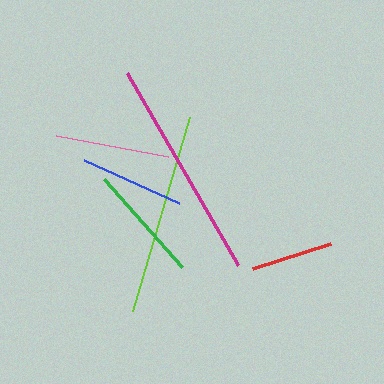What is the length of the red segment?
The red segment is approximately 82 pixels long.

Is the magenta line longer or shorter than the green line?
The magenta line is longer than the green line.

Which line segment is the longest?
The magenta line is the longest at approximately 222 pixels.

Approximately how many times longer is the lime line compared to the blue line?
The lime line is approximately 1.9 times the length of the blue line.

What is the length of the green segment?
The green segment is approximately 118 pixels long.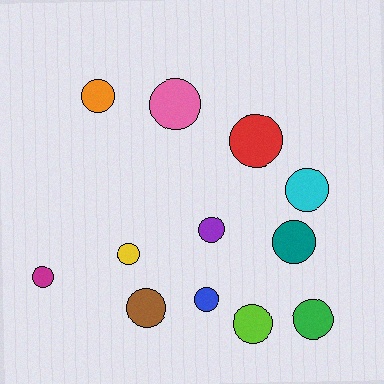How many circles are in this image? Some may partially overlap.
There are 12 circles.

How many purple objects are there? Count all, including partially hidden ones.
There is 1 purple object.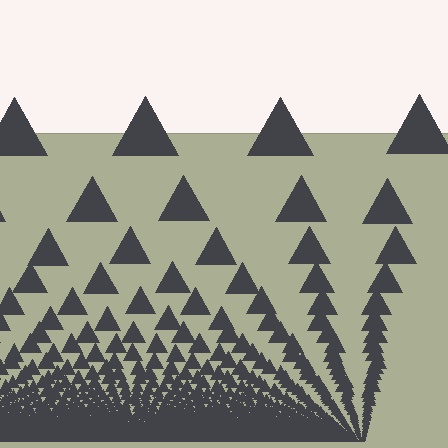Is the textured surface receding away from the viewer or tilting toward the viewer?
The surface appears to tilt toward the viewer. Texture elements get larger and sparser toward the top.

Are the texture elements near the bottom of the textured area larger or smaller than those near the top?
Smaller. The gradient is inverted — elements near the bottom are smaller and denser.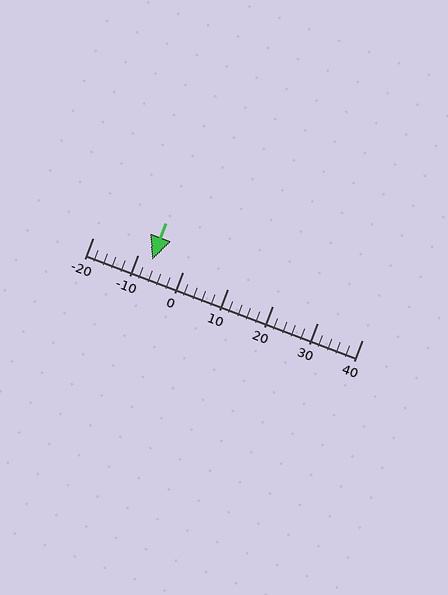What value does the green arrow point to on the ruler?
The green arrow points to approximately -7.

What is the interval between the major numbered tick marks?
The major tick marks are spaced 10 units apart.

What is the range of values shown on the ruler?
The ruler shows values from -20 to 40.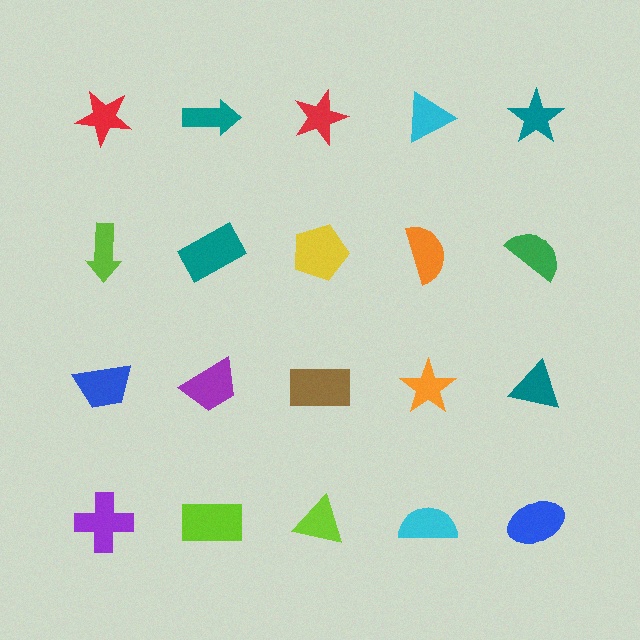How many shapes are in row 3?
5 shapes.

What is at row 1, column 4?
A cyan triangle.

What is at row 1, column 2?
A teal arrow.